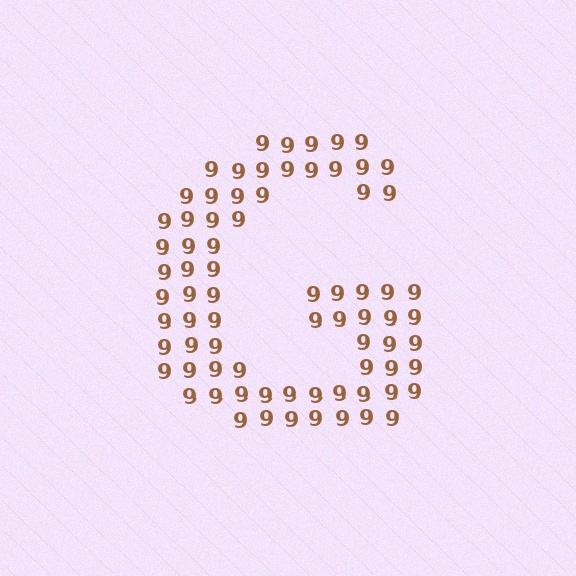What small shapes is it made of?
It is made of small digit 9's.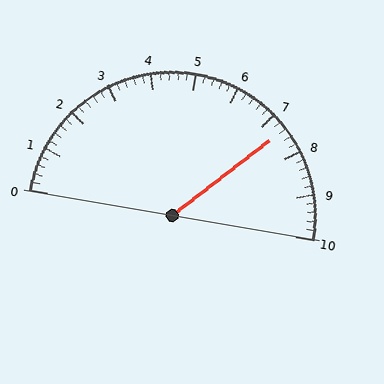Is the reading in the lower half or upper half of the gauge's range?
The reading is in the upper half of the range (0 to 10).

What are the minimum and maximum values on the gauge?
The gauge ranges from 0 to 10.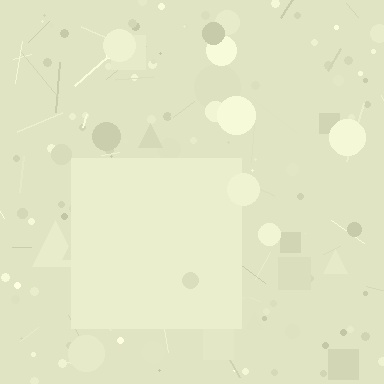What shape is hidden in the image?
A square is hidden in the image.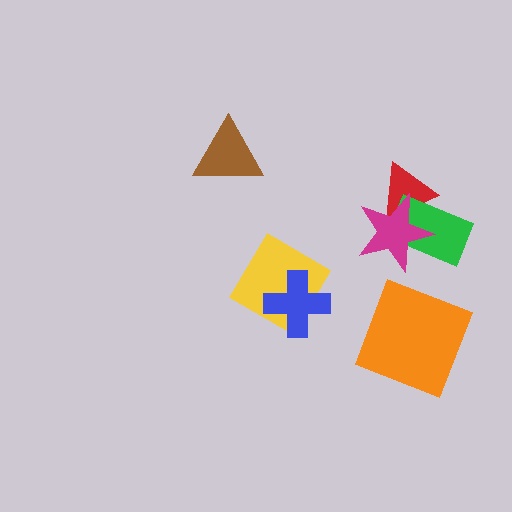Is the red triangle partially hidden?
Yes, it is partially covered by another shape.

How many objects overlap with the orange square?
0 objects overlap with the orange square.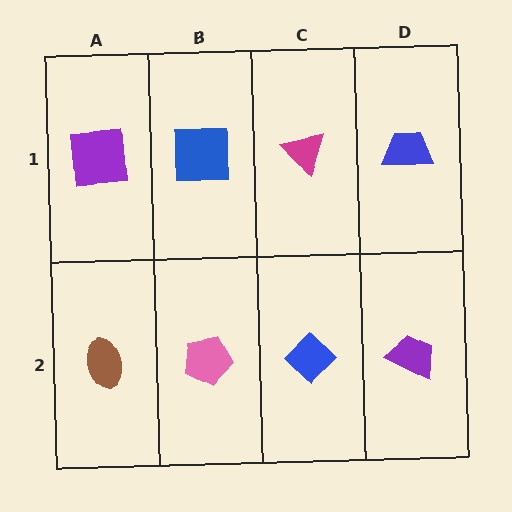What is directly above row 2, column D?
A blue trapezoid.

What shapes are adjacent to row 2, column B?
A blue square (row 1, column B), a brown ellipse (row 2, column A), a blue diamond (row 2, column C).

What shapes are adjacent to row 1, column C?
A blue diamond (row 2, column C), a blue square (row 1, column B), a blue trapezoid (row 1, column D).